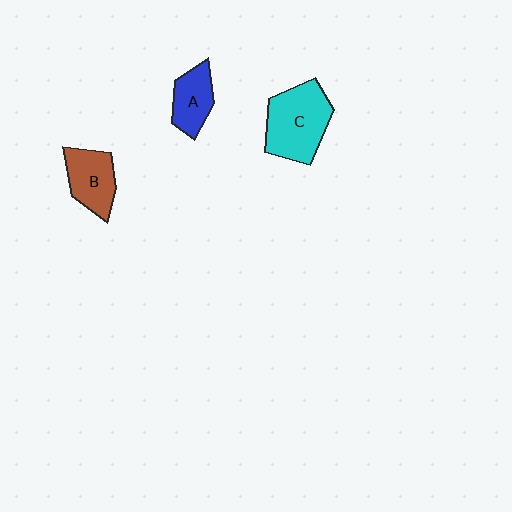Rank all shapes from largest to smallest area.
From largest to smallest: C (cyan), B (brown), A (blue).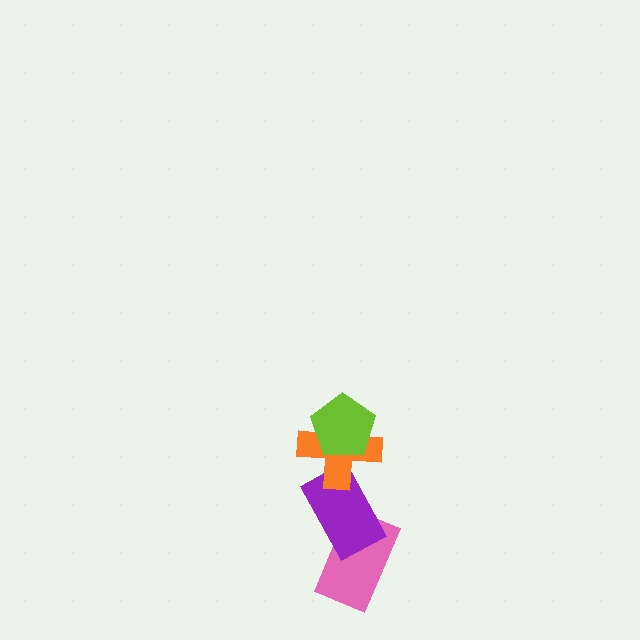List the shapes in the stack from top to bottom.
From top to bottom: the lime pentagon, the orange cross, the purple rectangle, the pink rectangle.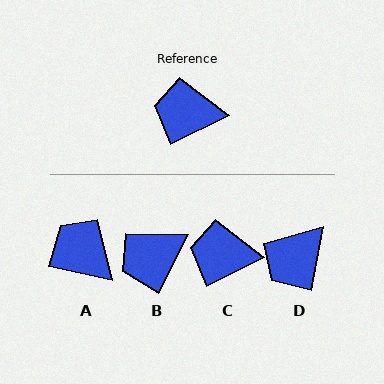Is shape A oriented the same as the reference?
No, it is off by about 39 degrees.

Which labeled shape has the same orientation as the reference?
C.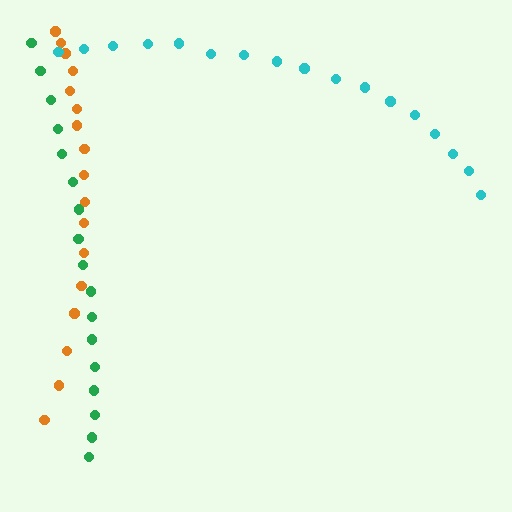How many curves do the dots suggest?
There are 3 distinct paths.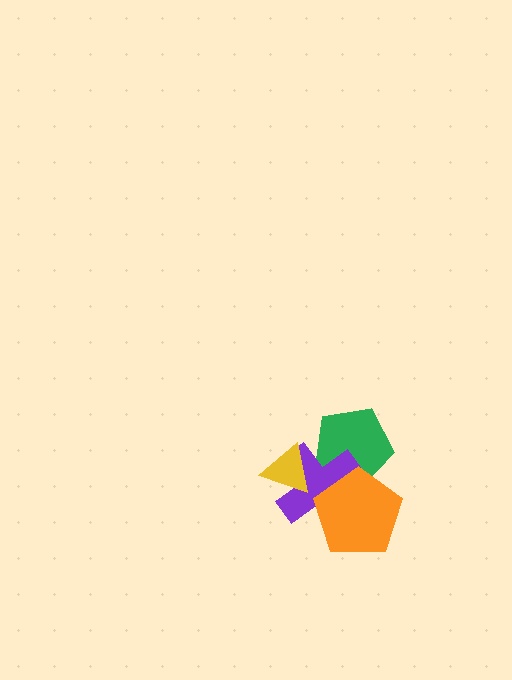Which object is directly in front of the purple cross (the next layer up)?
The orange pentagon is directly in front of the purple cross.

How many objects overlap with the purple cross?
3 objects overlap with the purple cross.